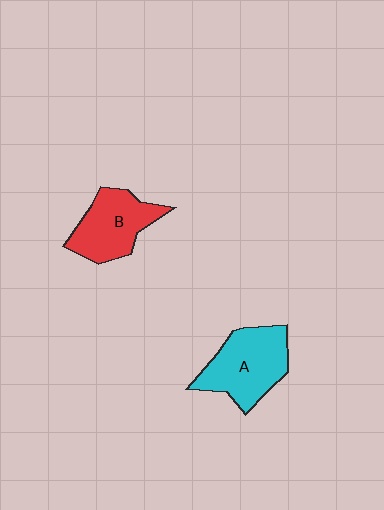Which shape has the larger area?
Shape A (cyan).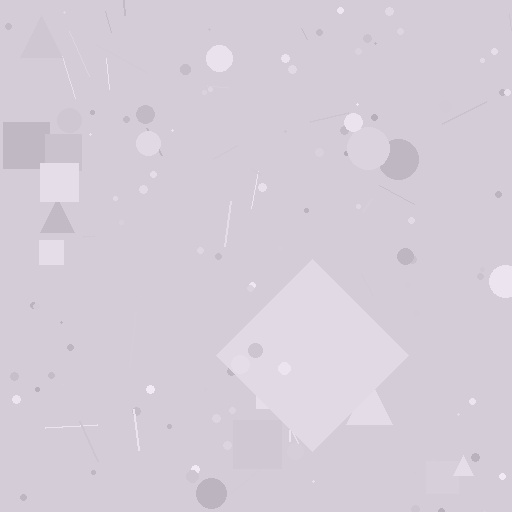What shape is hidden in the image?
A diamond is hidden in the image.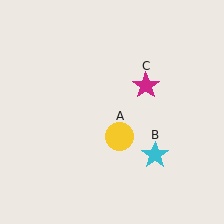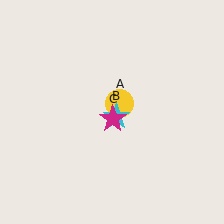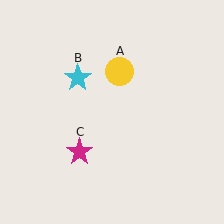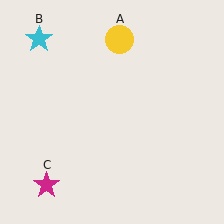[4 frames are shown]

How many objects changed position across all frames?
3 objects changed position: yellow circle (object A), cyan star (object B), magenta star (object C).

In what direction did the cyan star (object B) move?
The cyan star (object B) moved up and to the left.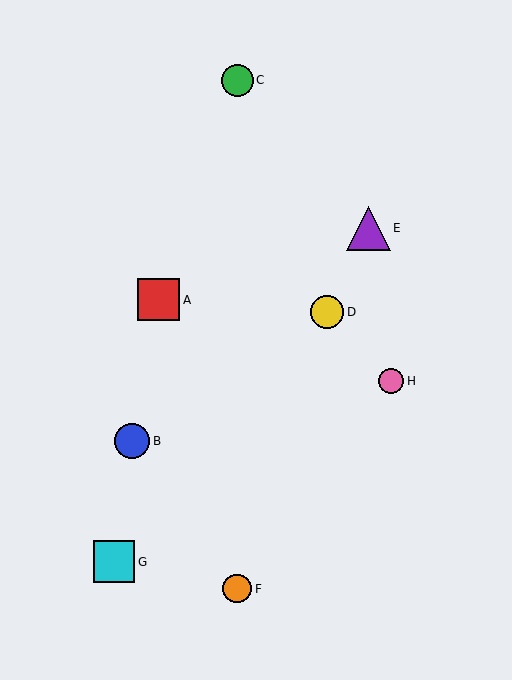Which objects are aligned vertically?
Objects C, F are aligned vertically.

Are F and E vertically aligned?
No, F is at x≈237 and E is at x≈368.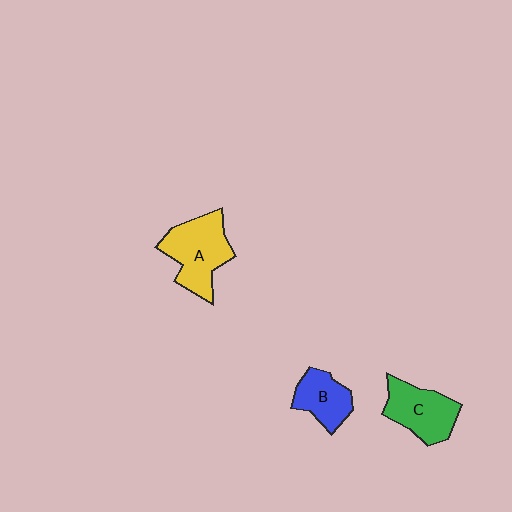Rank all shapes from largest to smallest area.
From largest to smallest: A (yellow), C (green), B (blue).